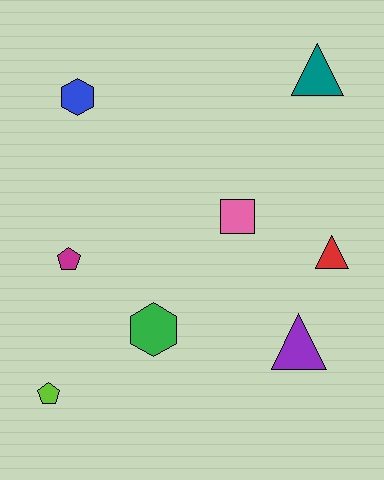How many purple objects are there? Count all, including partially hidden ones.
There is 1 purple object.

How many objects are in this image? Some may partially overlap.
There are 8 objects.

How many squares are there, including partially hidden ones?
There is 1 square.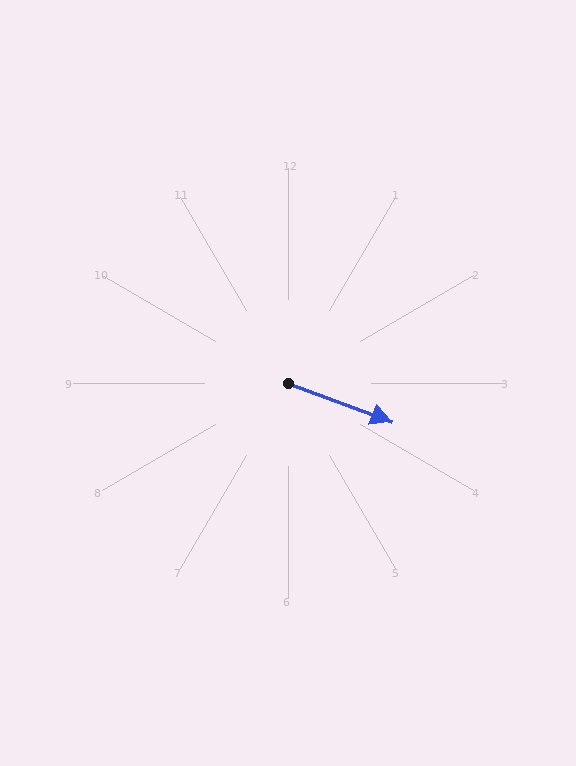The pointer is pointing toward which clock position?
Roughly 4 o'clock.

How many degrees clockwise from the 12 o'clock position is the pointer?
Approximately 110 degrees.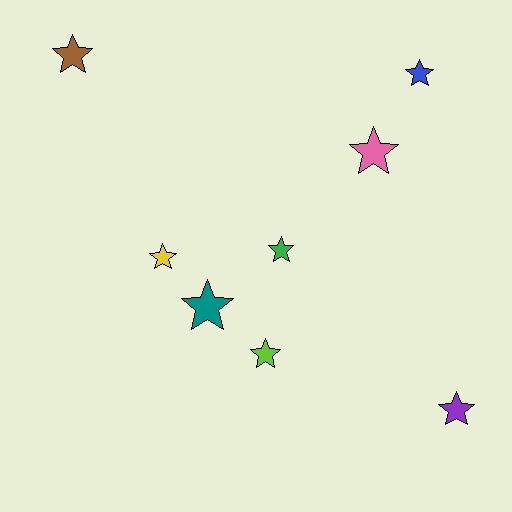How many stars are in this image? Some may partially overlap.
There are 8 stars.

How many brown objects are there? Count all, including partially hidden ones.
There is 1 brown object.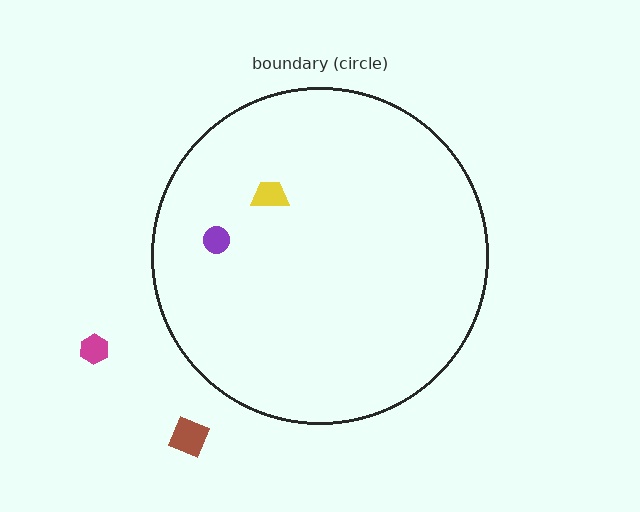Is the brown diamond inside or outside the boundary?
Outside.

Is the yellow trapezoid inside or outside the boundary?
Inside.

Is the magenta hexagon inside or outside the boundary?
Outside.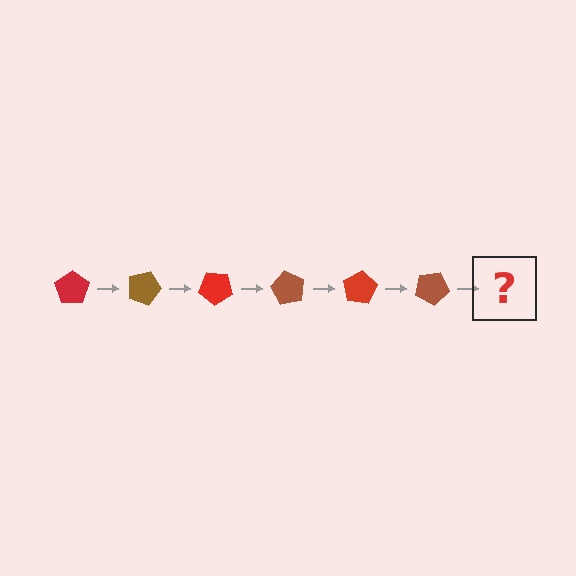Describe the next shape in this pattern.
It should be a red pentagon, rotated 120 degrees from the start.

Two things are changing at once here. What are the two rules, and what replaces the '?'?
The two rules are that it rotates 20 degrees each step and the color cycles through red and brown. The '?' should be a red pentagon, rotated 120 degrees from the start.